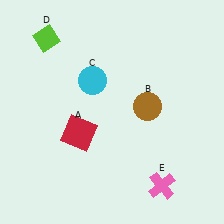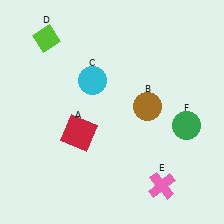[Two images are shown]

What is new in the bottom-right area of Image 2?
A green circle (F) was added in the bottom-right area of Image 2.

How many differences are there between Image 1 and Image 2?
There is 1 difference between the two images.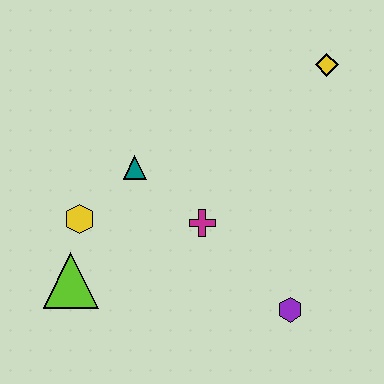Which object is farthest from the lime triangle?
The yellow diamond is farthest from the lime triangle.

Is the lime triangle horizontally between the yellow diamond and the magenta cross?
No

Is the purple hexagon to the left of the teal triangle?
No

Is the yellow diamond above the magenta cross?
Yes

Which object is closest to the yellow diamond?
The magenta cross is closest to the yellow diamond.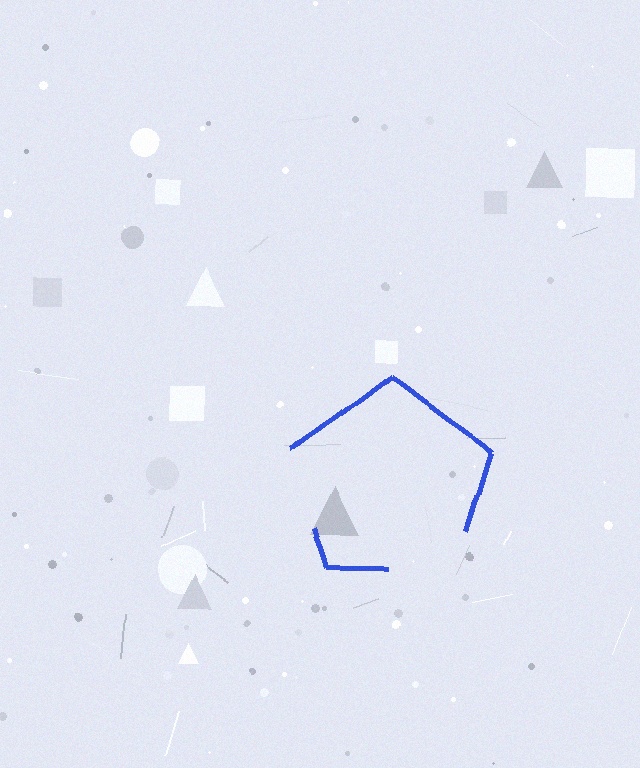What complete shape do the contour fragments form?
The contour fragments form a pentagon.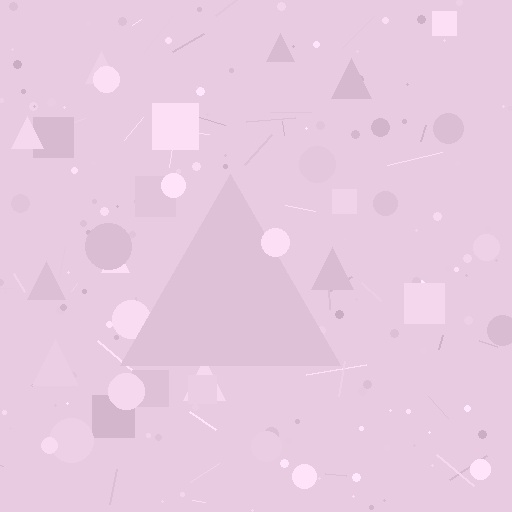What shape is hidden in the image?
A triangle is hidden in the image.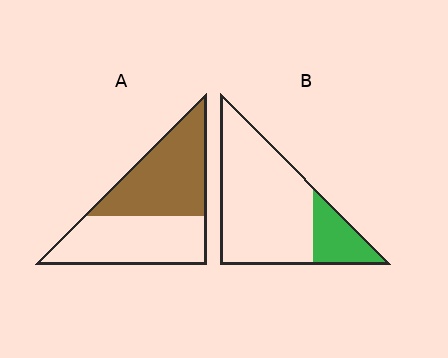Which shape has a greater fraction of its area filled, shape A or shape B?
Shape A.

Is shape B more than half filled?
No.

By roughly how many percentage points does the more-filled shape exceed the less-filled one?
By roughly 30 percentage points (A over B).